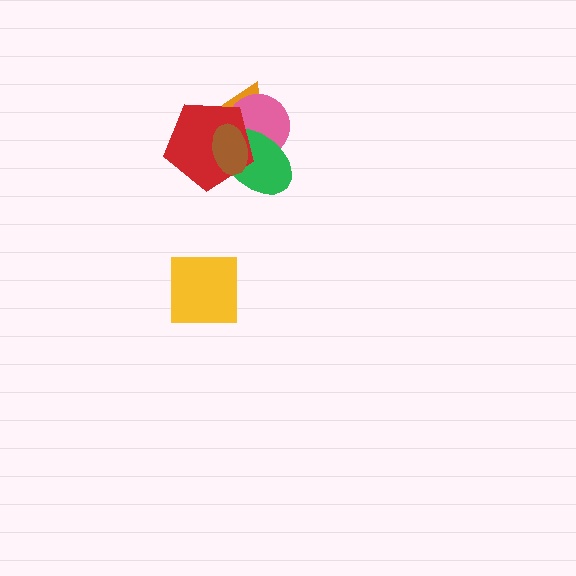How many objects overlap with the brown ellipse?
4 objects overlap with the brown ellipse.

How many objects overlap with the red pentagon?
4 objects overlap with the red pentagon.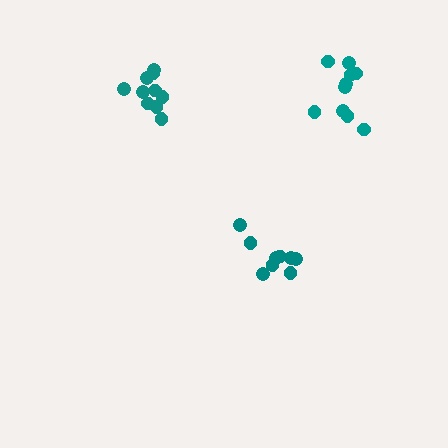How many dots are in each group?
Group 1: 10 dots, Group 2: 10 dots, Group 3: 9 dots (29 total).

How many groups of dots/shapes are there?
There are 3 groups.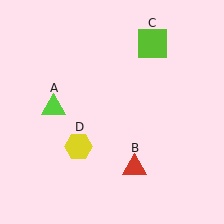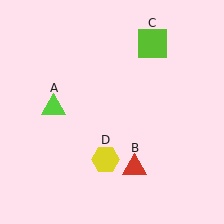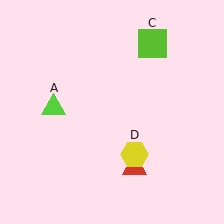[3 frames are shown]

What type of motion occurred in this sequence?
The yellow hexagon (object D) rotated counterclockwise around the center of the scene.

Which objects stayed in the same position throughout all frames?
Lime triangle (object A) and red triangle (object B) and lime square (object C) remained stationary.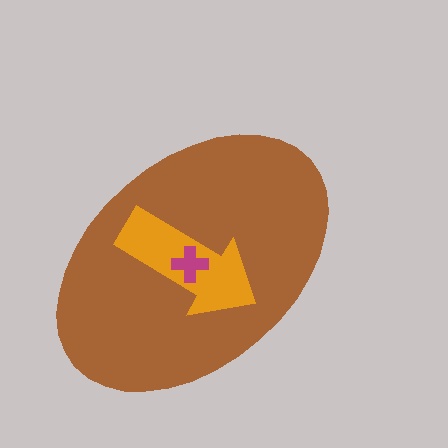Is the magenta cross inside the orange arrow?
Yes.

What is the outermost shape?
The brown ellipse.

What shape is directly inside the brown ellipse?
The orange arrow.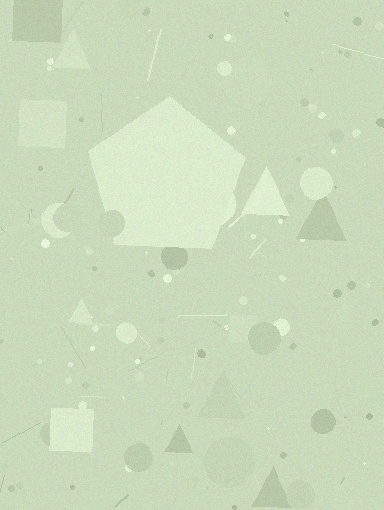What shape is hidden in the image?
A pentagon is hidden in the image.